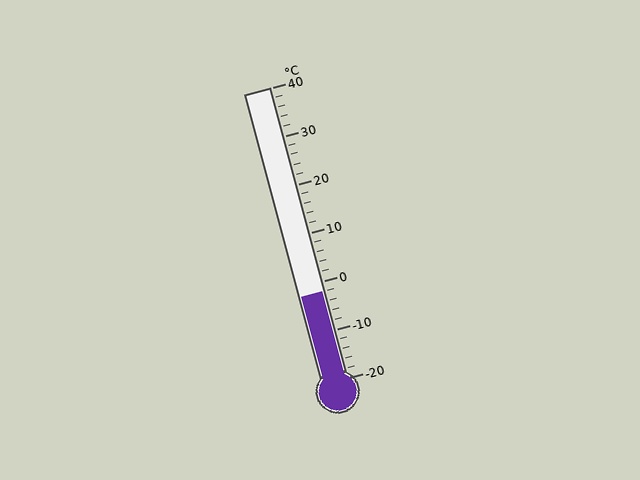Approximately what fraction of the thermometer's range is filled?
The thermometer is filled to approximately 30% of its range.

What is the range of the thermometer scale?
The thermometer scale ranges from -20°C to 40°C.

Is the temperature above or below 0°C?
The temperature is below 0°C.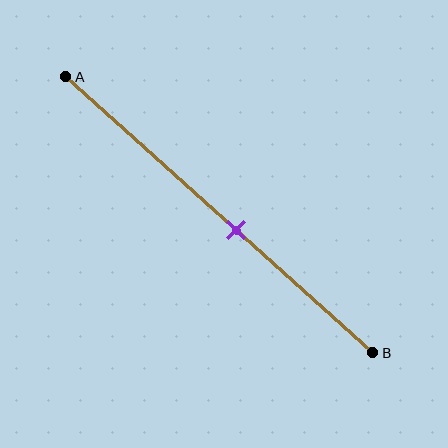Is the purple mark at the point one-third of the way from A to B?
No, the mark is at about 55% from A, not at the 33% one-third point.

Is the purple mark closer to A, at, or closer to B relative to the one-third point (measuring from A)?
The purple mark is closer to point B than the one-third point of segment AB.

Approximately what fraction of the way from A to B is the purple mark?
The purple mark is approximately 55% of the way from A to B.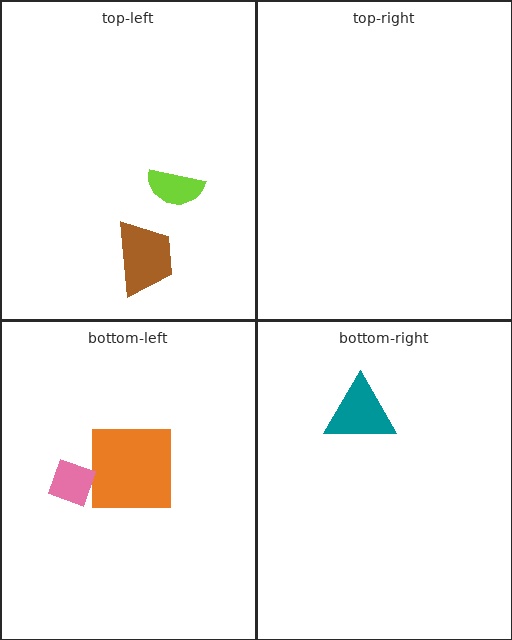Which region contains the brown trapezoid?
The top-left region.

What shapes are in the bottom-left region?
The orange square, the pink diamond.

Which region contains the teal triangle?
The bottom-right region.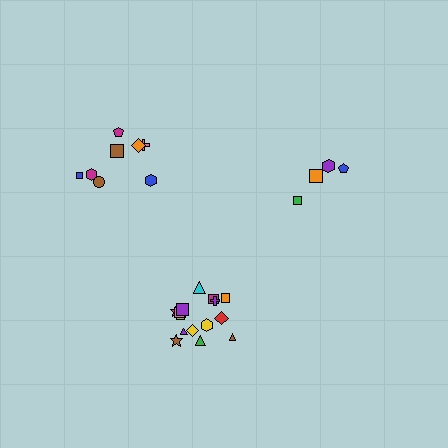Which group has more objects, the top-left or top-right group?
The top-left group.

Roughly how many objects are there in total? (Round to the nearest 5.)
Roughly 25 objects in total.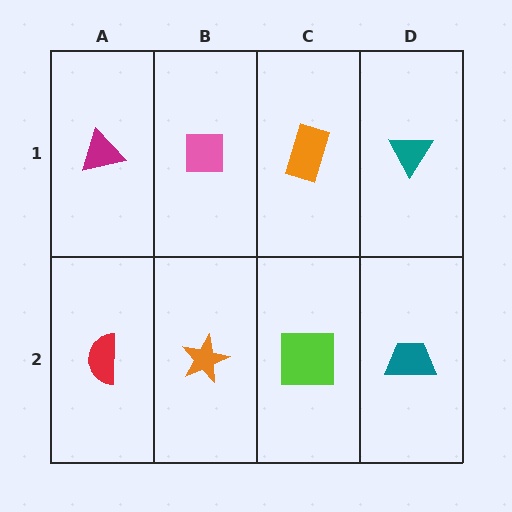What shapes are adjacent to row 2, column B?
A pink square (row 1, column B), a red semicircle (row 2, column A), a lime square (row 2, column C).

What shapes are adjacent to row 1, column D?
A teal trapezoid (row 2, column D), an orange rectangle (row 1, column C).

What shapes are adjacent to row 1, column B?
An orange star (row 2, column B), a magenta triangle (row 1, column A), an orange rectangle (row 1, column C).